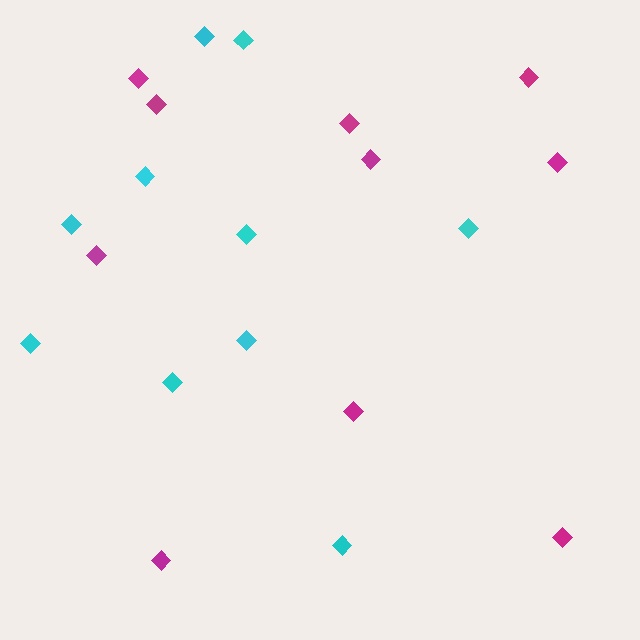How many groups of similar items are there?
There are 2 groups: one group of magenta diamonds (10) and one group of cyan diamonds (10).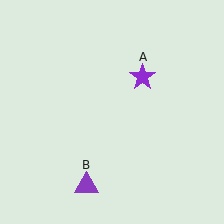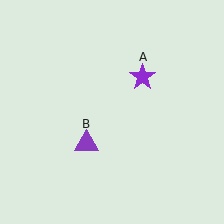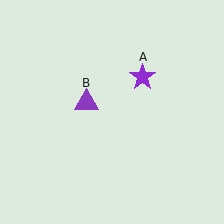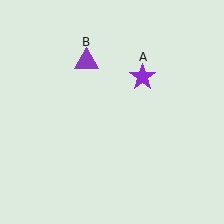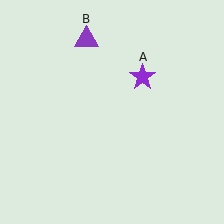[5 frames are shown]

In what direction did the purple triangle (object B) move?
The purple triangle (object B) moved up.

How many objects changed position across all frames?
1 object changed position: purple triangle (object B).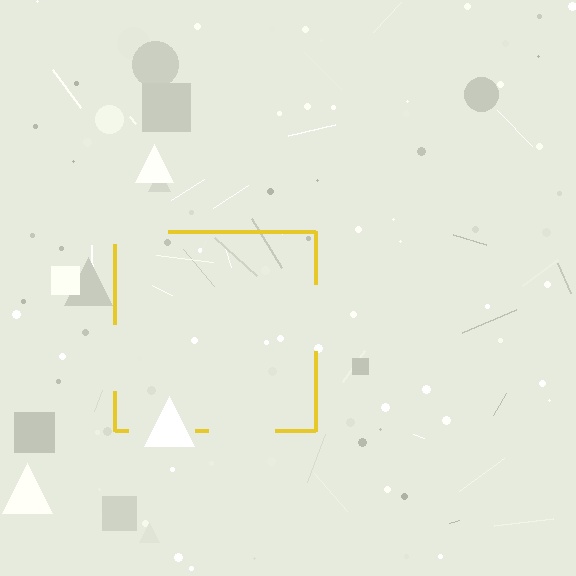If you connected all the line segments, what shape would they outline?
They would outline a square.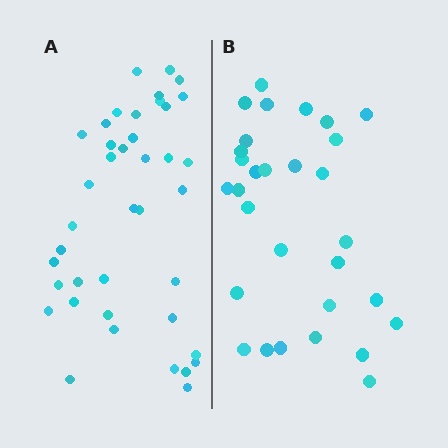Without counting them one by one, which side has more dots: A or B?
Region A (the left region) has more dots.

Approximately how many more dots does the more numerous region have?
Region A has roughly 10 or so more dots than region B.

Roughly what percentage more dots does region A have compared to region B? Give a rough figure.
About 35% more.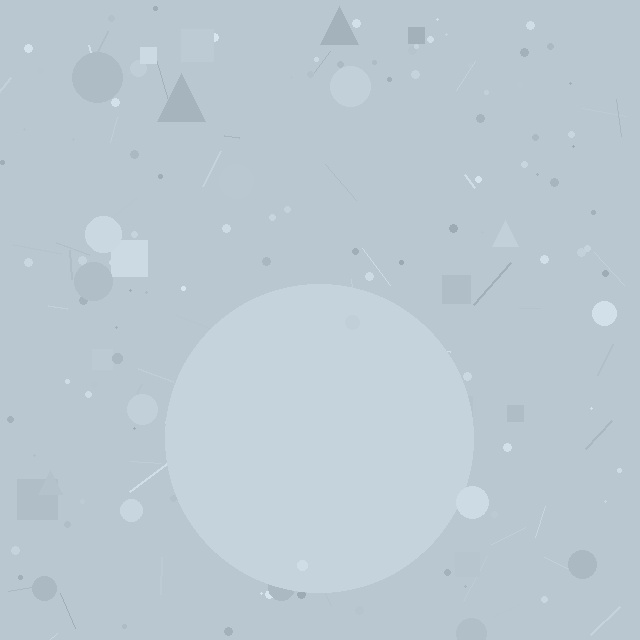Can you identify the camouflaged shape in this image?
The camouflaged shape is a circle.